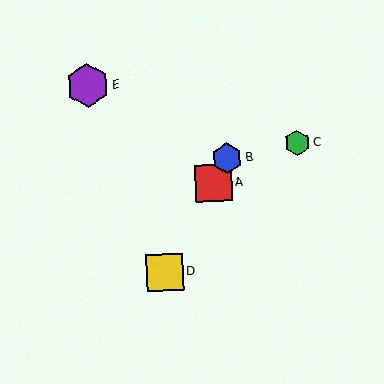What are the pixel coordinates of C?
Object C is at (297, 143).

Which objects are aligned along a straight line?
Objects A, B, D are aligned along a straight line.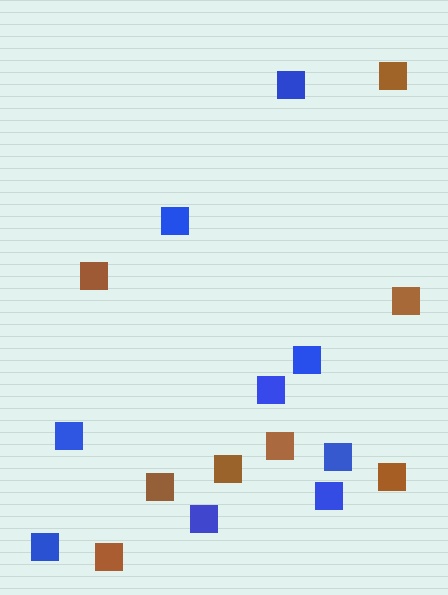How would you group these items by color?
There are 2 groups: one group of blue squares (9) and one group of brown squares (8).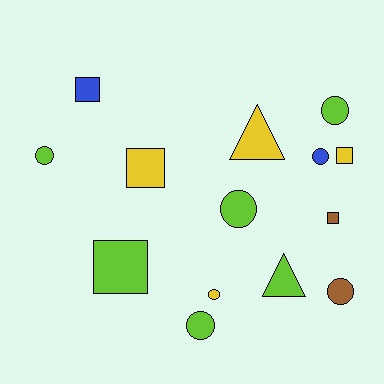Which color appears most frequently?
Lime, with 6 objects.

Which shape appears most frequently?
Circle, with 7 objects.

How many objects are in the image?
There are 14 objects.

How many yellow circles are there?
There is 1 yellow circle.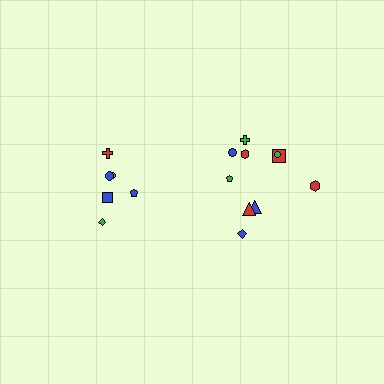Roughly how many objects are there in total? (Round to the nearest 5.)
Roughly 15 objects in total.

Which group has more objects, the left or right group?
The right group.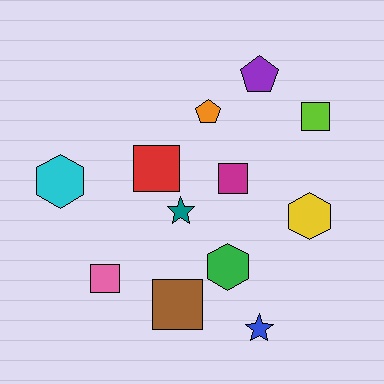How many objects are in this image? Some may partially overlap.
There are 12 objects.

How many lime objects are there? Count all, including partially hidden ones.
There is 1 lime object.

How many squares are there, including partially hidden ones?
There are 5 squares.